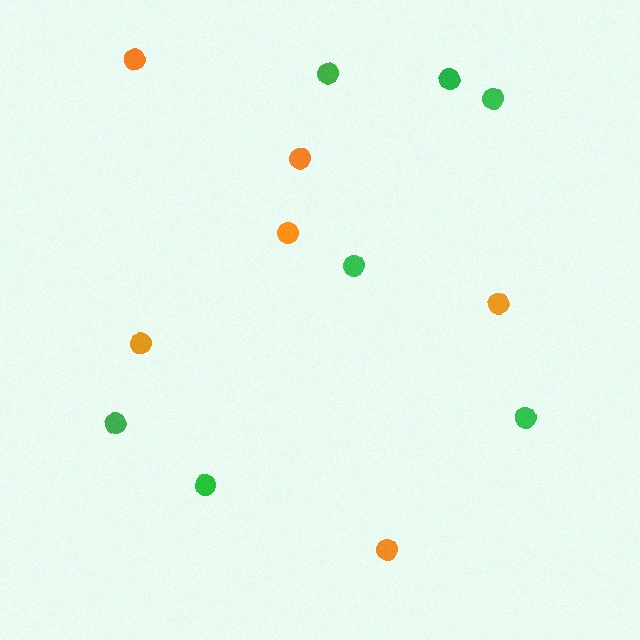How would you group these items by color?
There are 2 groups: one group of orange circles (6) and one group of green circles (7).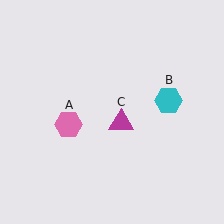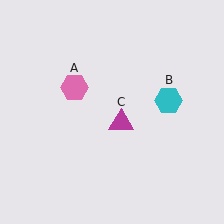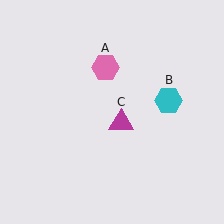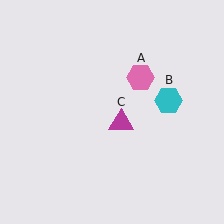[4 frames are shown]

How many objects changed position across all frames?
1 object changed position: pink hexagon (object A).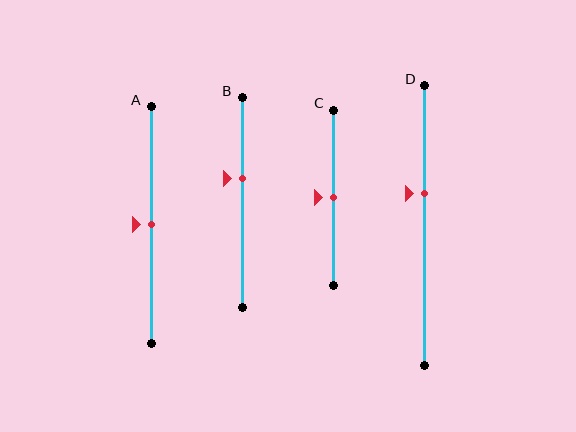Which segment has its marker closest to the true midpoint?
Segment A has its marker closest to the true midpoint.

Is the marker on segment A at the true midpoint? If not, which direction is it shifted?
Yes, the marker on segment A is at the true midpoint.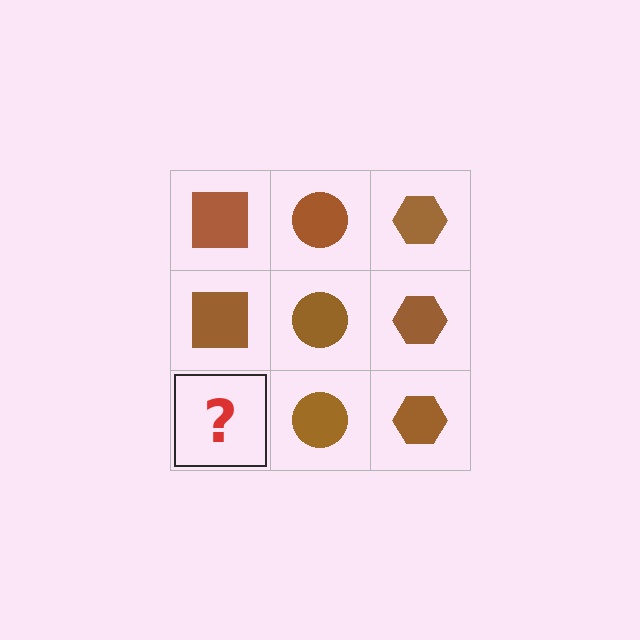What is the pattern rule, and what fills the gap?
The rule is that each column has a consistent shape. The gap should be filled with a brown square.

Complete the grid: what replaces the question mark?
The question mark should be replaced with a brown square.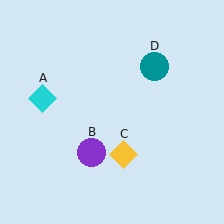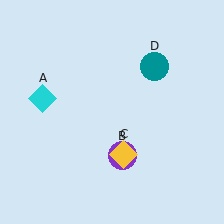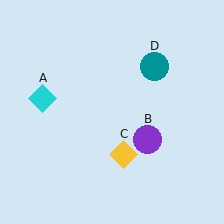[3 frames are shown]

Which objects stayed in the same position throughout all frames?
Cyan diamond (object A) and yellow diamond (object C) and teal circle (object D) remained stationary.